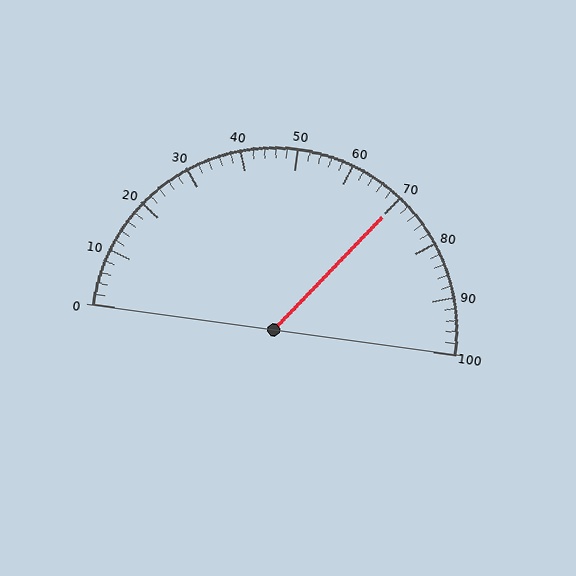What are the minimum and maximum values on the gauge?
The gauge ranges from 0 to 100.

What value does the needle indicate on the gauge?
The needle indicates approximately 70.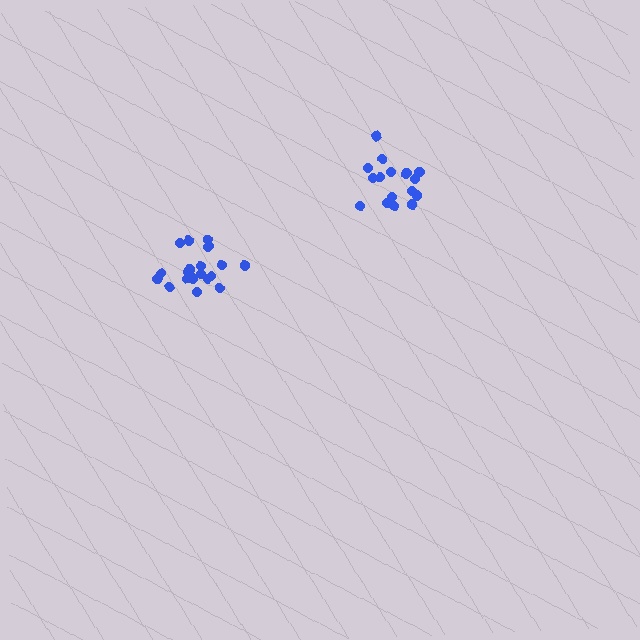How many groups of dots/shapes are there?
There are 2 groups.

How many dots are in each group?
Group 1: 20 dots, Group 2: 18 dots (38 total).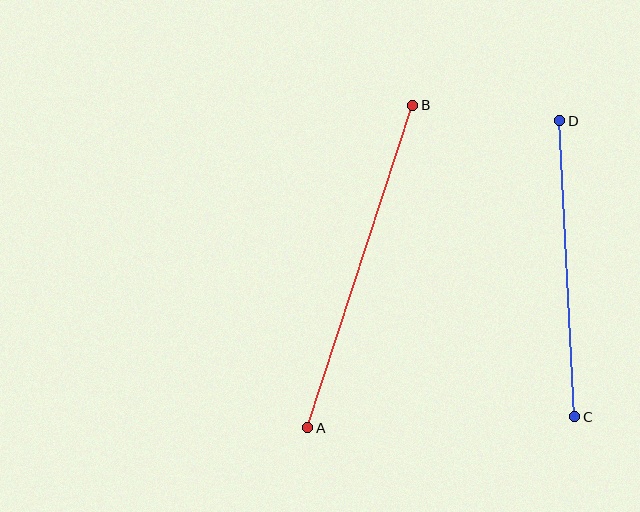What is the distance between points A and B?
The distance is approximately 339 pixels.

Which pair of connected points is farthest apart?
Points A and B are farthest apart.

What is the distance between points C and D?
The distance is approximately 296 pixels.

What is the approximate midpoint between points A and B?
The midpoint is at approximately (360, 266) pixels.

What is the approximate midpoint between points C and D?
The midpoint is at approximately (567, 269) pixels.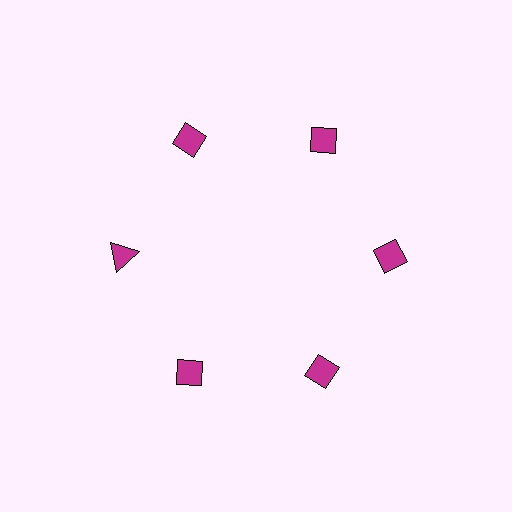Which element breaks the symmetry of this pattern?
The magenta triangle at roughly the 9 o'clock position breaks the symmetry. All other shapes are magenta diamonds.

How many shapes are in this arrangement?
There are 6 shapes arranged in a ring pattern.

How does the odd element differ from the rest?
It has a different shape: triangle instead of diamond.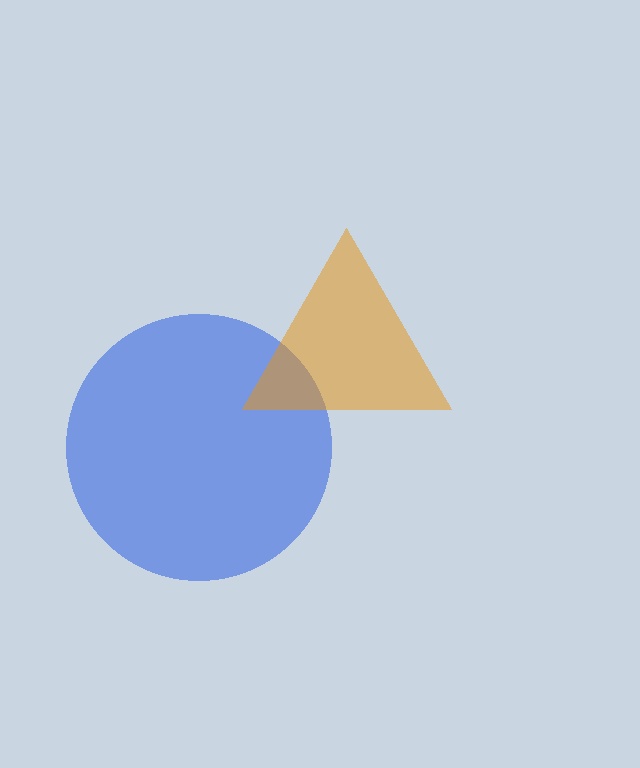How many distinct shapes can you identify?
There are 2 distinct shapes: a blue circle, an orange triangle.